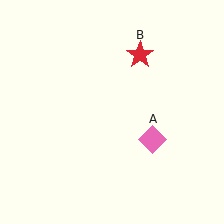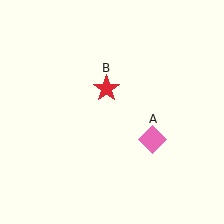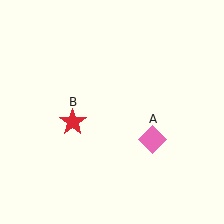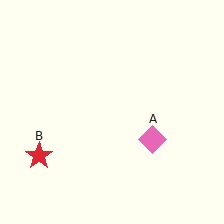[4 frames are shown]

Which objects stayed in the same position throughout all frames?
Pink diamond (object A) remained stationary.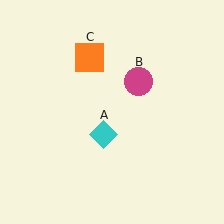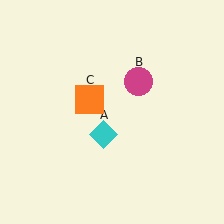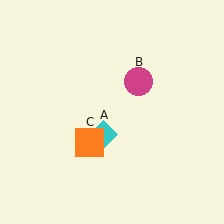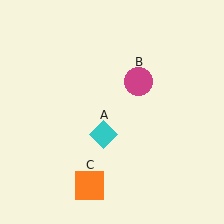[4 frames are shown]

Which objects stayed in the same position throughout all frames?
Cyan diamond (object A) and magenta circle (object B) remained stationary.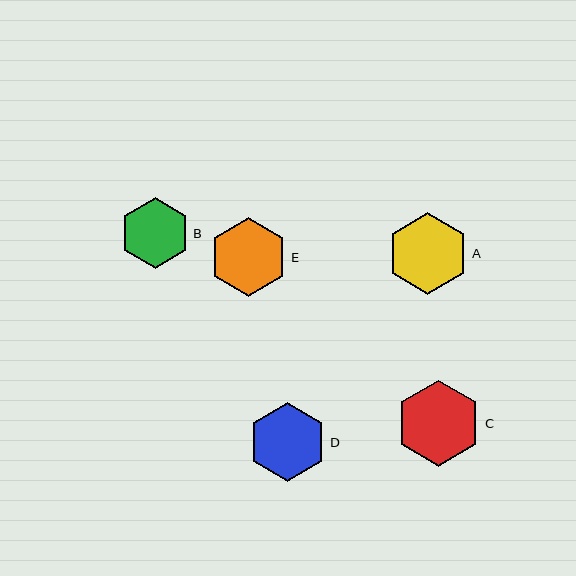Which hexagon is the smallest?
Hexagon B is the smallest with a size of approximately 70 pixels.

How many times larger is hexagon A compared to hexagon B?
Hexagon A is approximately 1.2 times the size of hexagon B.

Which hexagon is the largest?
Hexagon C is the largest with a size of approximately 86 pixels.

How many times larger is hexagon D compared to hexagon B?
Hexagon D is approximately 1.1 times the size of hexagon B.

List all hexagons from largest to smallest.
From largest to smallest: C, A, E, D, B.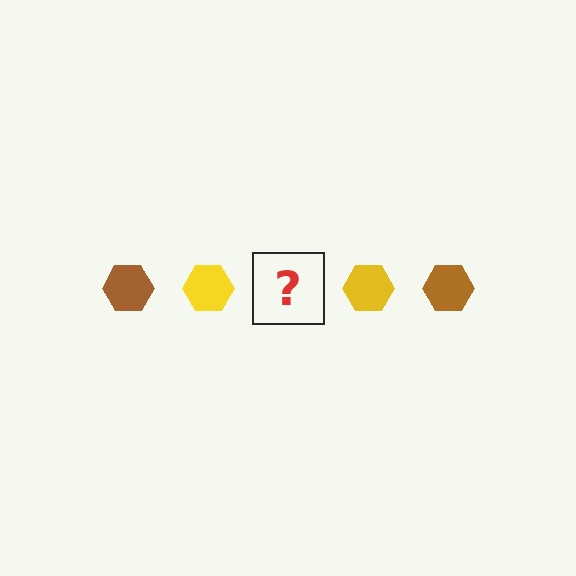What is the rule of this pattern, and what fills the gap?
The rule is that the pattern cycles through brown, yellow hexagons. The gap should be filled with a brown hexagon.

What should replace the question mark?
The question mark should be replaced with a brown hexagon.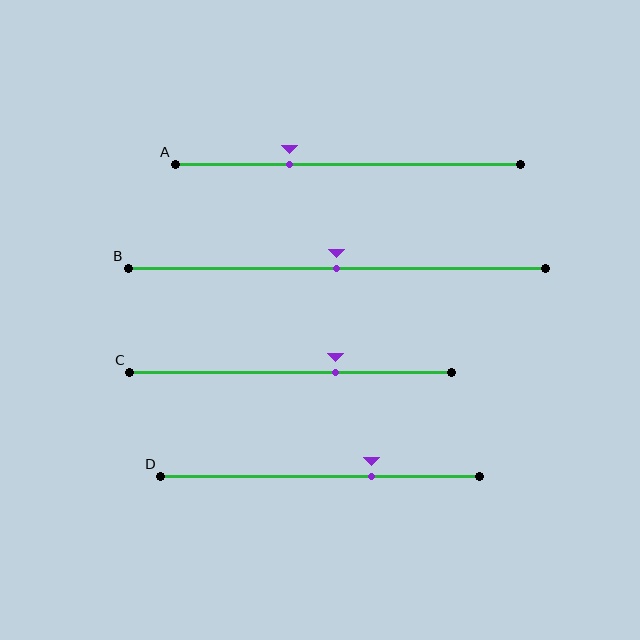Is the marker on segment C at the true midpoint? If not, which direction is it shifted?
No, the marker on segment C is shifted to the right by about 14% of the segment length.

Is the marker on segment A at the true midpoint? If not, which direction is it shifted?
No, the marker on segment A is shifted to the left by about 17% of the segment length.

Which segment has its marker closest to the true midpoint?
Segment B has its marker closest to the true midpoint.